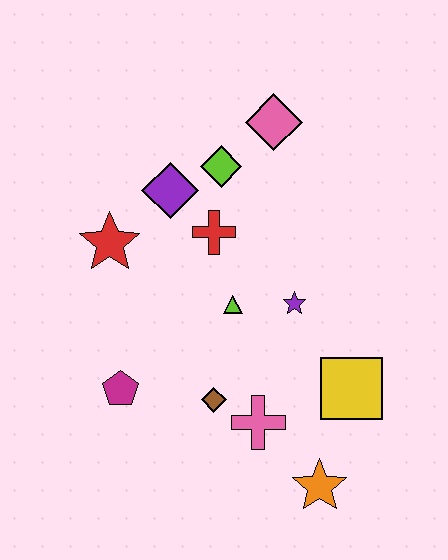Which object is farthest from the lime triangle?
The orange star is farthest from the lime triangle.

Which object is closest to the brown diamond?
The pink cross is closest to the brown diamond.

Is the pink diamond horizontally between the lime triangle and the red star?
No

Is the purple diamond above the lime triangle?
Yes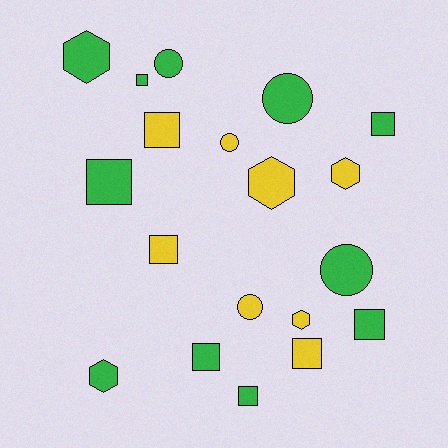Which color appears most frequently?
Green, with 11 objects.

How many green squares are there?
There are 6 green squares.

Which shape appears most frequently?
Square, with 9 objects.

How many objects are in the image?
There are 19 objects.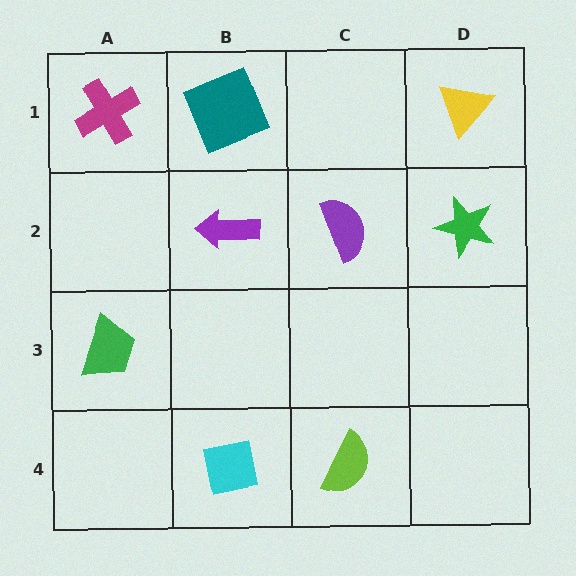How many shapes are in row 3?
1 shape.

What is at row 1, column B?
A teal square.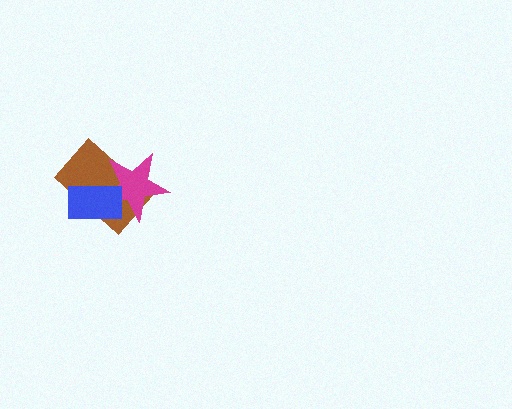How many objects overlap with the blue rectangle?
2 objects overlap with the blue rectangle.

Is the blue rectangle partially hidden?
No, no other shape covers it.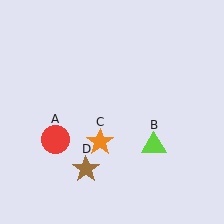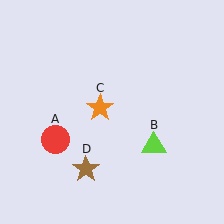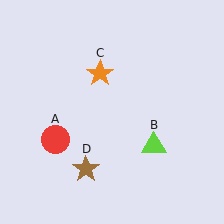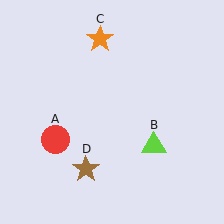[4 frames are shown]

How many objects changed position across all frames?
1 object changed position: orange star (object C).